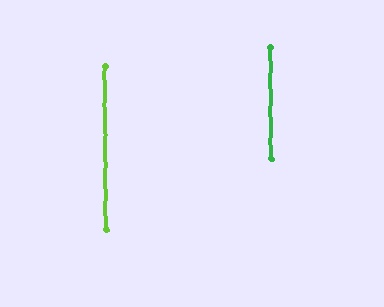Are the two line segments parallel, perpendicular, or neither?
Parallel — their directions differ by only 0.1°.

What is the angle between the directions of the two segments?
Approximately 0 degrees.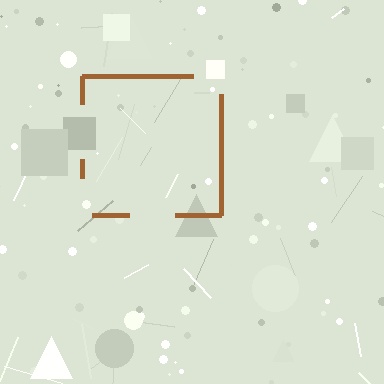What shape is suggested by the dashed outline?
The dashed outline suggests a square.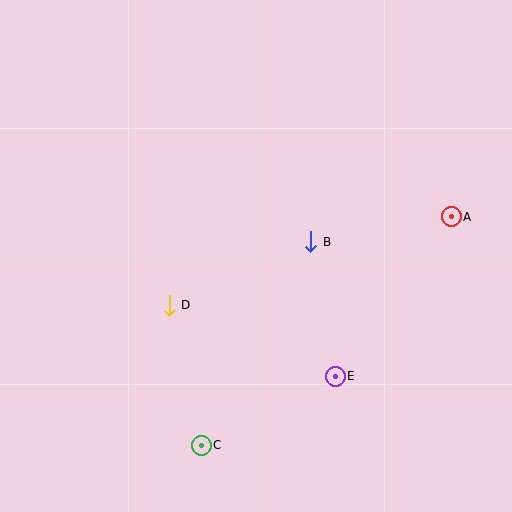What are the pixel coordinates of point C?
Point C is at (201, 445).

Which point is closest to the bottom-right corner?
Point E is closest to the bottom-right corner.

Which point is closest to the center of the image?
Point B at (311, 242) is closest to the center.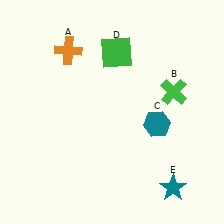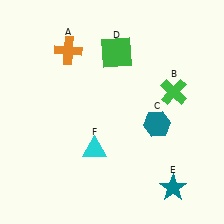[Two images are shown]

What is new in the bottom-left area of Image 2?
A cyan triangle (F) was added in the bottom-left area of Image 2.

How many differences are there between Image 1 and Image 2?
There is 1 difference between the two images.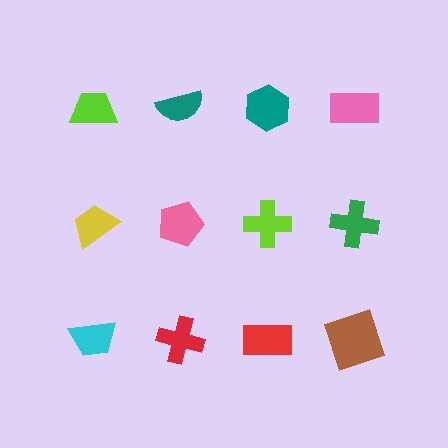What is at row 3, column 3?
A red rectangle.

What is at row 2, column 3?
A lime cross.